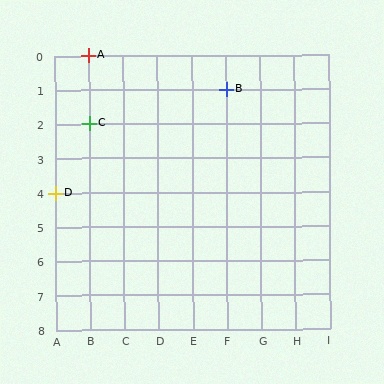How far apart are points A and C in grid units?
Points A and C are 2 rows apart.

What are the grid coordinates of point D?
Point D is at grid coordinates (A, 4).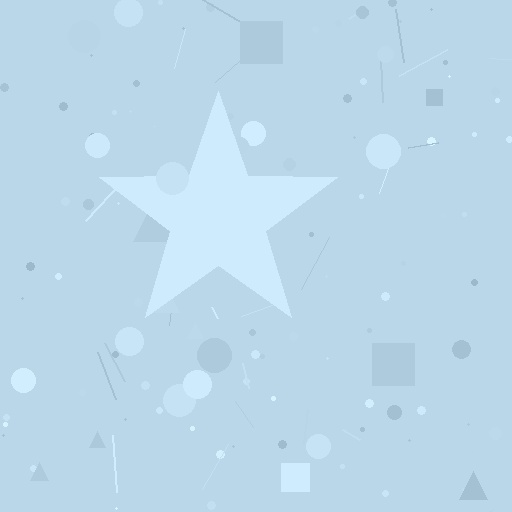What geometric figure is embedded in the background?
A star is embedded in the background.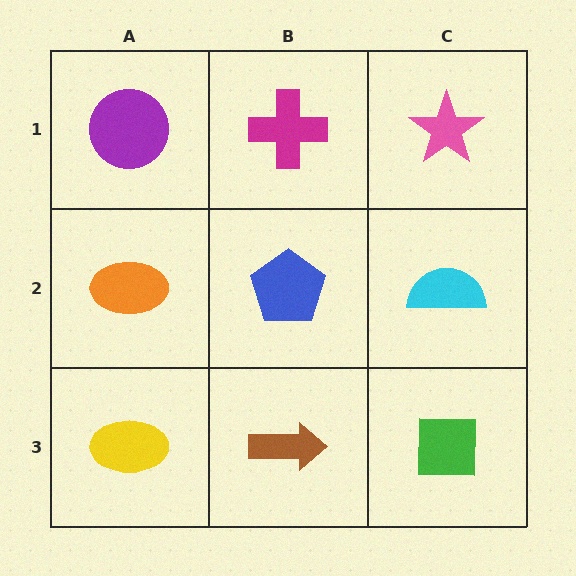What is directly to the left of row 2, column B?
An orange ellipse.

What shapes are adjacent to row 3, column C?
A cyan semicircle (row 2, column C), a brown arrow (row 3, column B).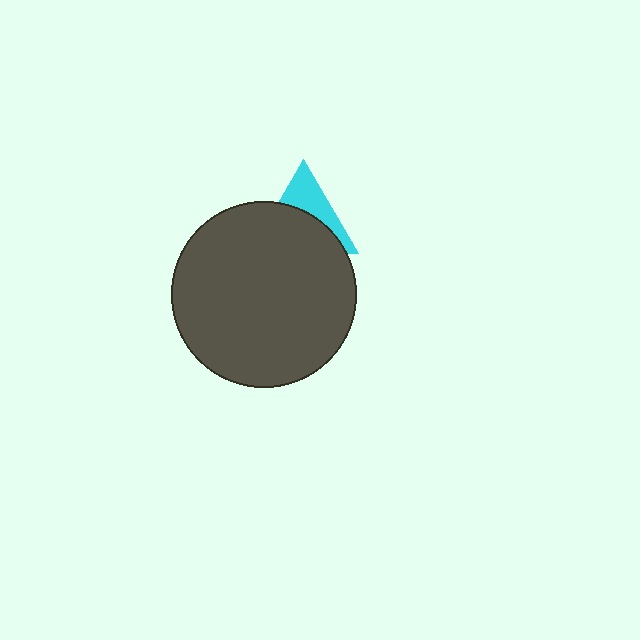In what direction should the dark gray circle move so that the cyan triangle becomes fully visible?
The dark gray circle should move down. That is the shortest direction to clear the overlap and leave the cyan triangle fully visible.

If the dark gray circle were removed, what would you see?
You would see the complete cyan triangle.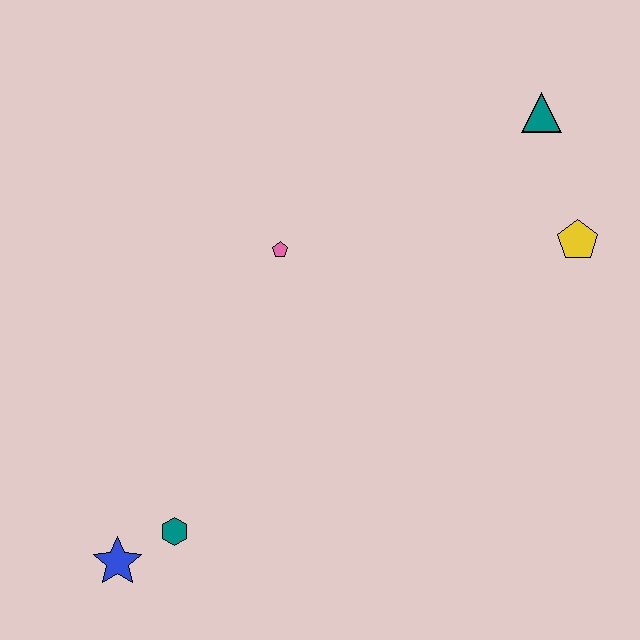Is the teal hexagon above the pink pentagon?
No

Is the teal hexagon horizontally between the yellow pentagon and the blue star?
Yes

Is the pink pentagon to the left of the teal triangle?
Yes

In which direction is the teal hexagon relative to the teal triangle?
The teal hexagon is below the teal triangle.